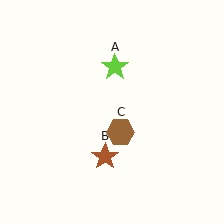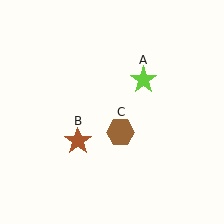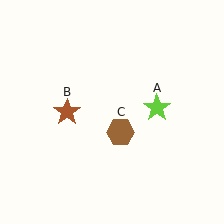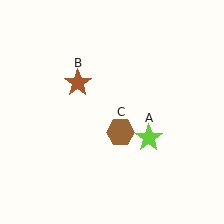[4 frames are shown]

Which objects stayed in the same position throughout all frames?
Brown hexagon (object C) remained stationary.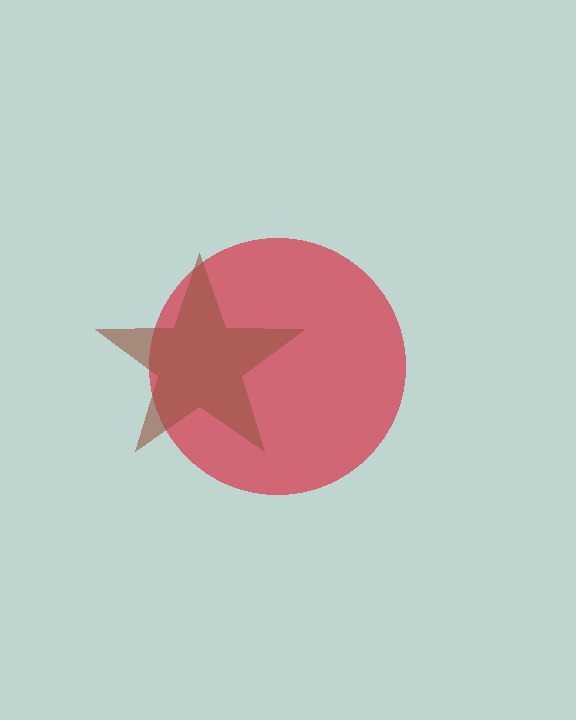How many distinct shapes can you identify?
There are 2 distinct shapes: a red circle, a brown star.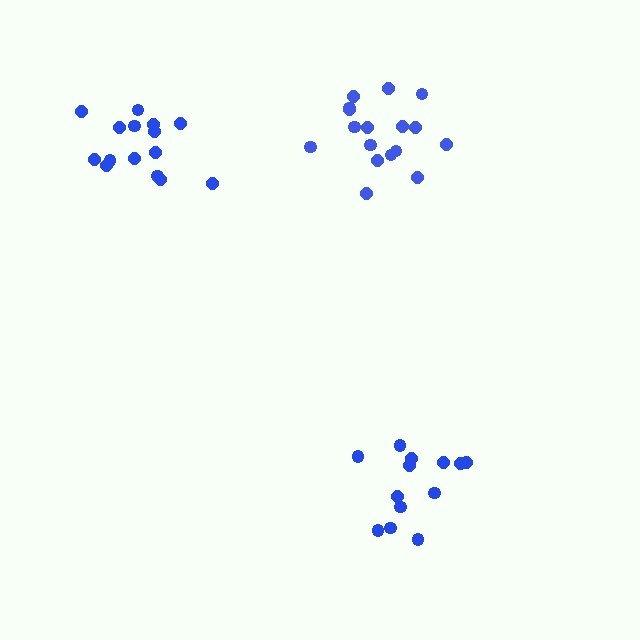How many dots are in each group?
Group 1: 13 dots, Group 2: 15 dots, Group 3: 17 dots (45 total).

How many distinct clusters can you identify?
There are 3 distinct clusters.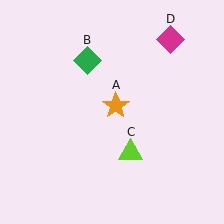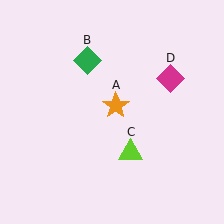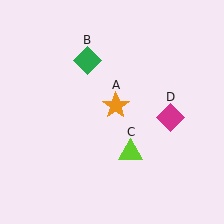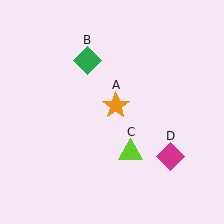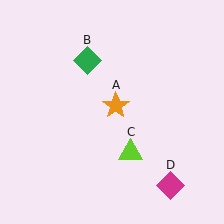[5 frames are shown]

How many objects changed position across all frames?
1 object changed position: magenta diamond (object D).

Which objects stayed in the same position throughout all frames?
Orange star (object A) and green diamond (object B) and lime triangle (object C) remained stationary.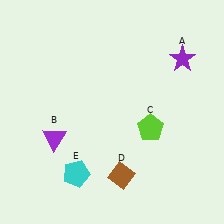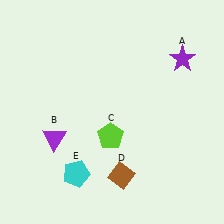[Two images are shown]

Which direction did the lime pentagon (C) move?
The lime pentagon (C) moved left.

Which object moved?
The lime pentagon (C) moved left.